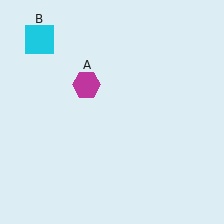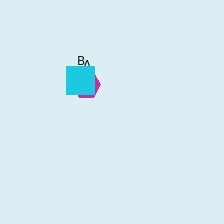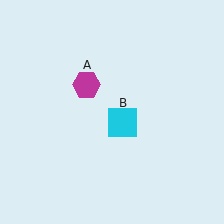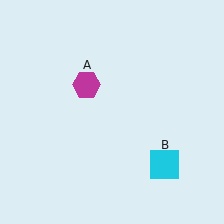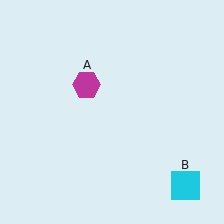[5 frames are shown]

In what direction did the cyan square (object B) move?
The cyan square (object B) moved down and to the right.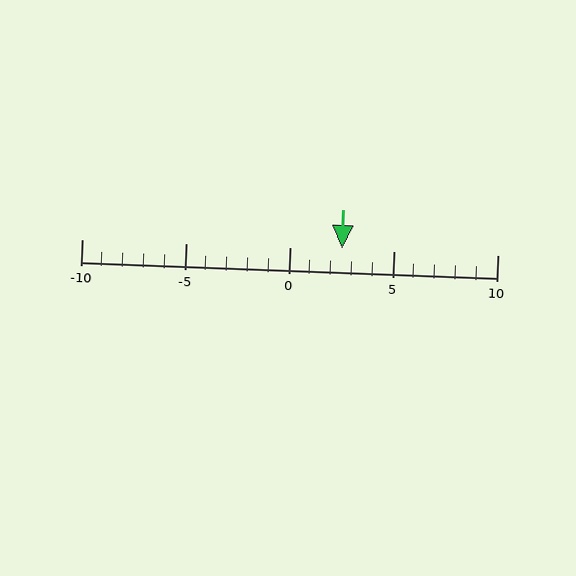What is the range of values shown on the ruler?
The ruler shows values from -10 to 10.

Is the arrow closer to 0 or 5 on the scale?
The arrow is closer to 5.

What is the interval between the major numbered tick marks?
The major tick marks are spaced 5 units apart.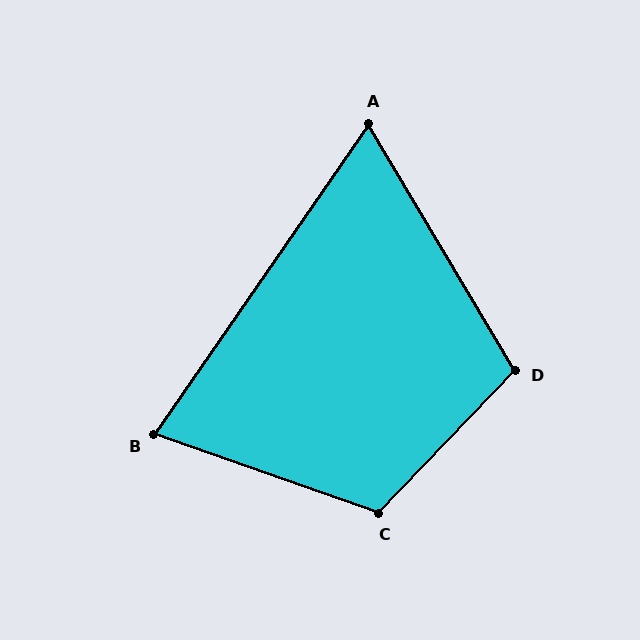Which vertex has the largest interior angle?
C, at approximately 114 degrees.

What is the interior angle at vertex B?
Approximately 75 degrees (acute).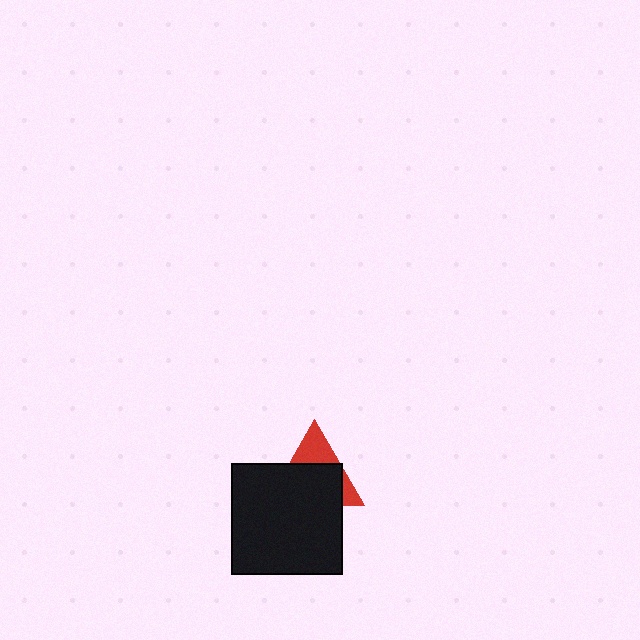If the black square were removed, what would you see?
You would see the complete red triangle.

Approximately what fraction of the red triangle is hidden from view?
Roughly 64% of the red triangle is hidden behind the black square.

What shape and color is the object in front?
The object in front is a black square.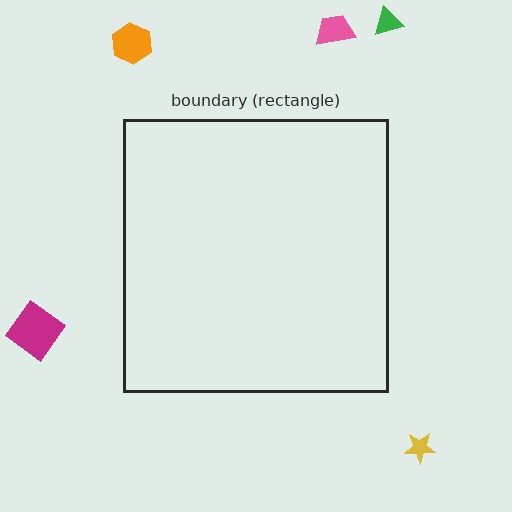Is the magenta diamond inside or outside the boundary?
Outside.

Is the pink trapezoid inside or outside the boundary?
Outside.